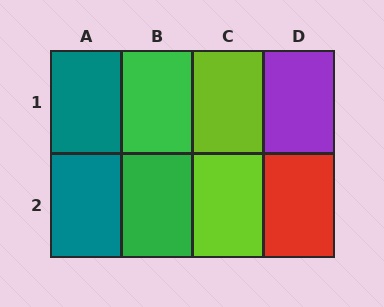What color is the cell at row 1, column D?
Purple.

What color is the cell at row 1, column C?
Lime.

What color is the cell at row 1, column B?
Green.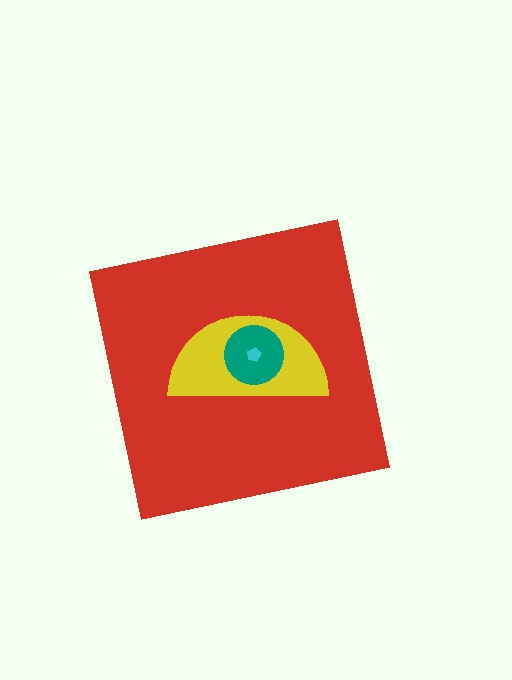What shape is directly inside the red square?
The yellow semicircle.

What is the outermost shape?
The red square.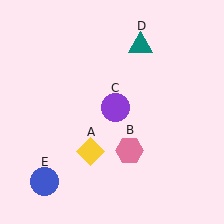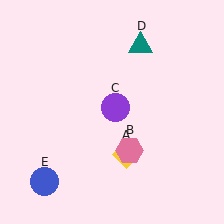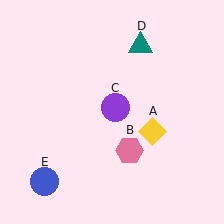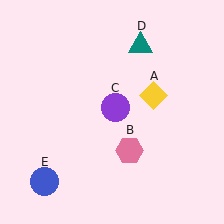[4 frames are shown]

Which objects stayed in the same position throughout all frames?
Pink hexagon (object B) and purple circle (object C) and teal triangle (object D) and blue circle (object E) remained stationary.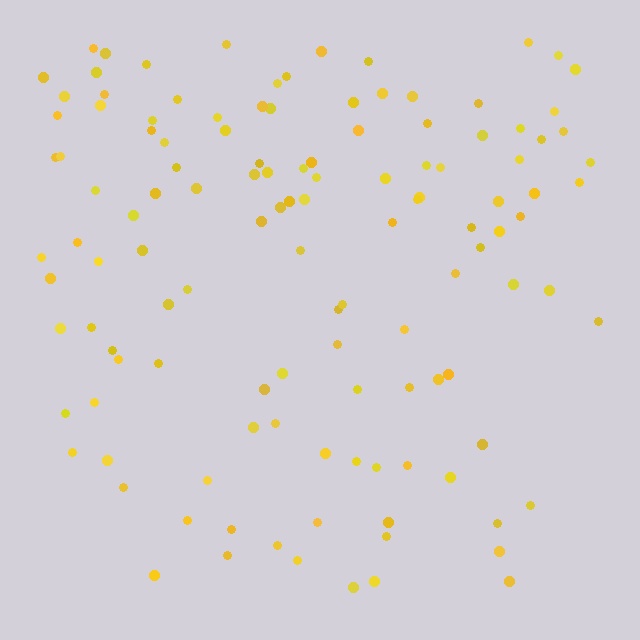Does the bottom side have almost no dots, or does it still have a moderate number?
Still a moderate number, just noticeably fewer than the top.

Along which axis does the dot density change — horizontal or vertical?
Vertical.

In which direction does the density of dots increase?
From bottom to top, with the top side densest.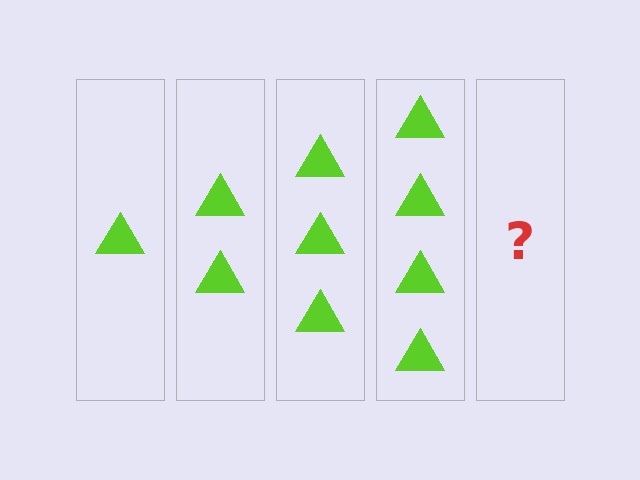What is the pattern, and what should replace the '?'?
The pattern is that each step adds one more triangle. The '?' should be 5 triangles.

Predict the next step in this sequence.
The next step is 5 triangles.